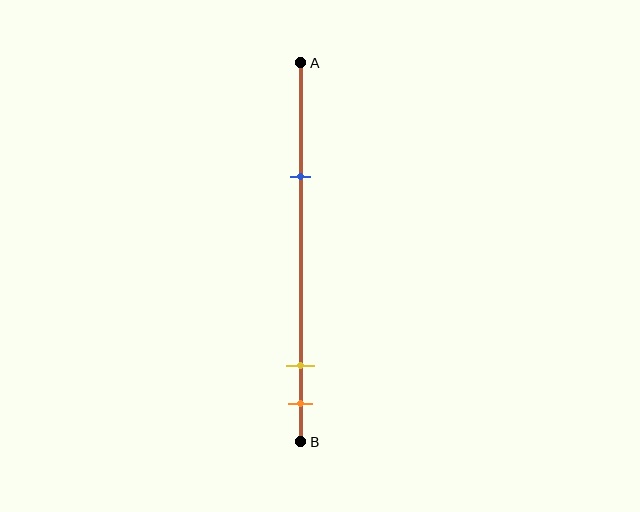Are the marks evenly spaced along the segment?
No, the marks are not evenly spaced.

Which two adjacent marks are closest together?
The yellow and orange marks are the closest adjacent pair.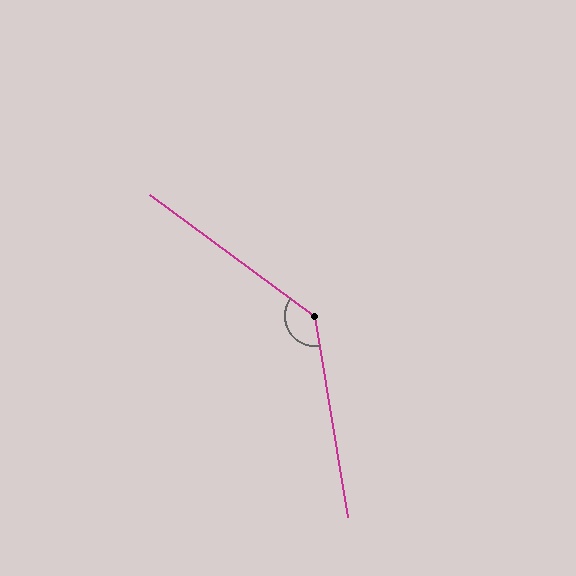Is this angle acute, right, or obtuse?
It is obtuse.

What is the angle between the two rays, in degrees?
Approximately 136 degrees.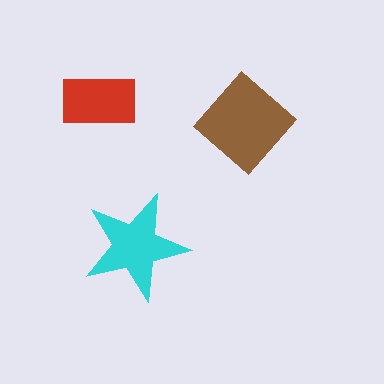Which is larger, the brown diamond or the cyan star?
The brown diamond.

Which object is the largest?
The brown diamond.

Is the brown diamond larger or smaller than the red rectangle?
Larger.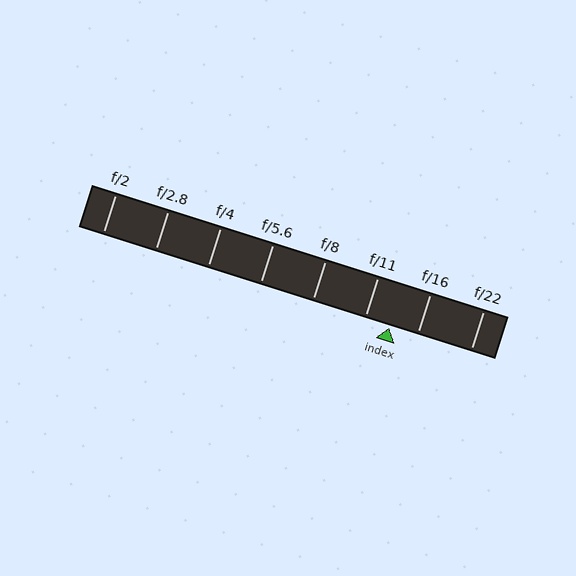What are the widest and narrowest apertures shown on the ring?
The widest aperture shown is f/2 and the narrowest is f/22.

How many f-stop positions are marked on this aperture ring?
There are 8 f-stop positions marked.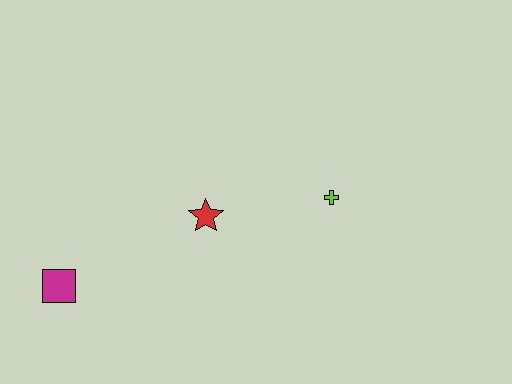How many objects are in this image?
There are 3 objects.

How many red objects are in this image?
There is 1 red object.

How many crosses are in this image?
There is 1 cross.